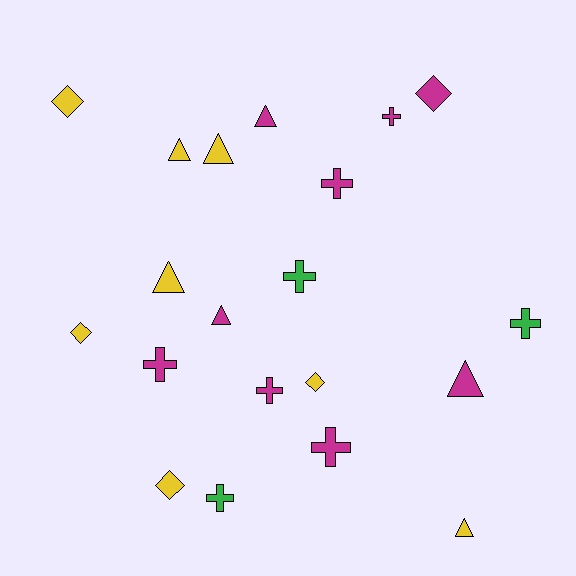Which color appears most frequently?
Magenta, with 9 objects.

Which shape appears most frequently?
Cross, with 8 objects.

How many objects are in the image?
There are 20 objects.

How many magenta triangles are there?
There are 3 magenta triangles.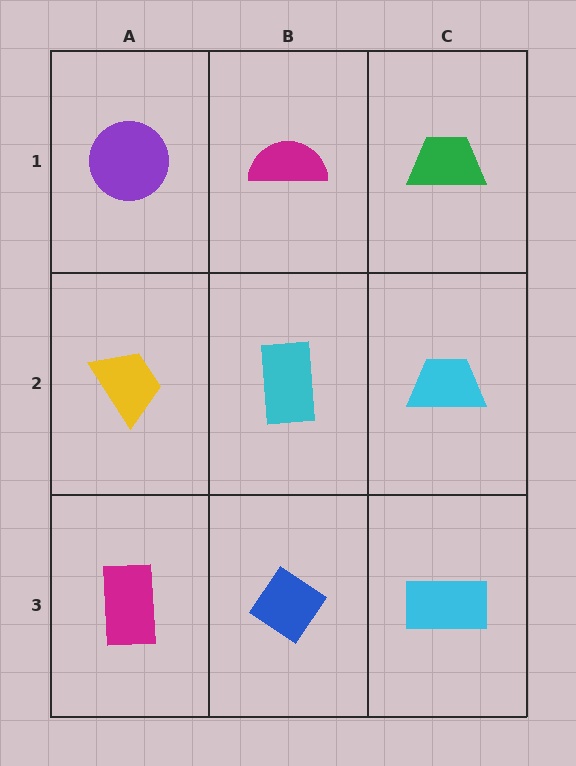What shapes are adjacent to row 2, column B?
A magenta semicircle (row 1, column B), a blue diamond (row 3, column B), a yellow trapezoid (row 2, column A), a cyan trapezoid (row 2, column C).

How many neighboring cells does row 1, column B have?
3.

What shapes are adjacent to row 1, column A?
A yellow trapezoid (row 2, column A), a magenta semicircle (row 1, column B).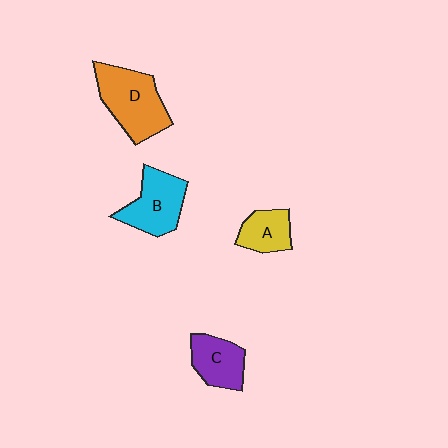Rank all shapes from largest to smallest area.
From largest to smallest: D (orange), B (cyan), C (purple), A (yellow).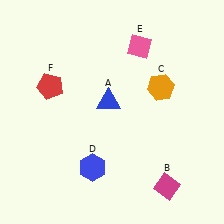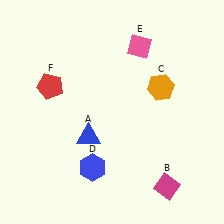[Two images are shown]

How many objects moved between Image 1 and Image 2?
1 object moved between the two images.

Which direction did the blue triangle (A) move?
The blue triangle (A) moved down.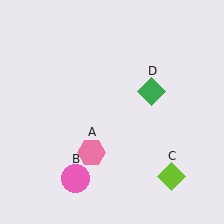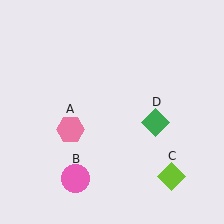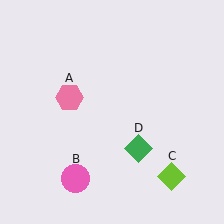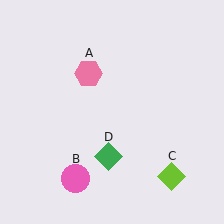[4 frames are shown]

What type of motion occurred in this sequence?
The pink hexagon (object A), green diamond (object D) rotated clockwise around the center of the scene.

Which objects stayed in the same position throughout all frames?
Pink circle (object B) and lime diamond (object C) remained stationary.